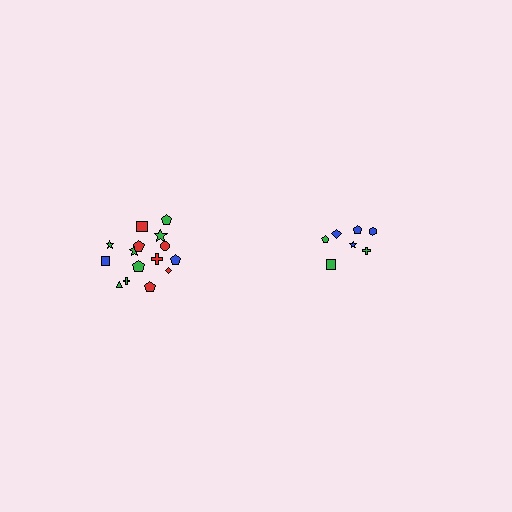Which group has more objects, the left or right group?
The left group.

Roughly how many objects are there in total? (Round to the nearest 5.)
Roughly 20 objects in total.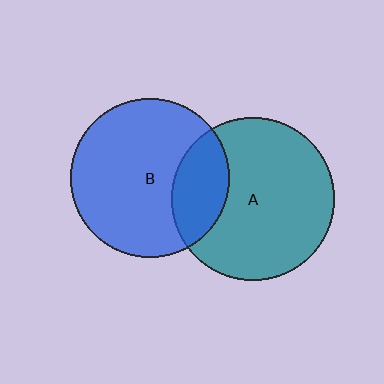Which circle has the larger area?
Circle A (teal).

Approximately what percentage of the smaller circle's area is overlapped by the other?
Approximately 25%.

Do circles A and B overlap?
Yes.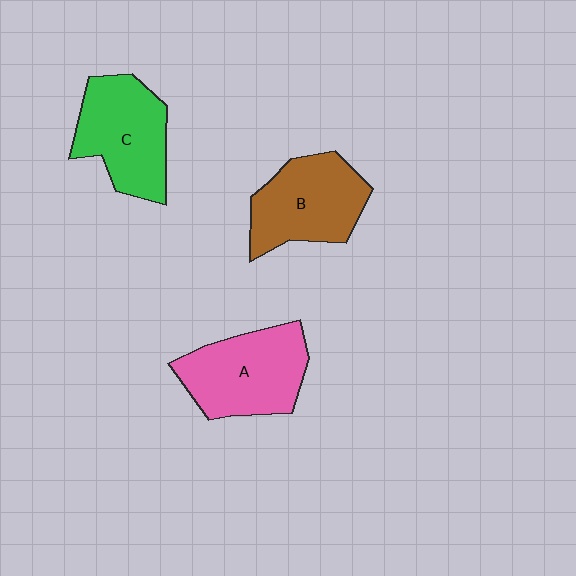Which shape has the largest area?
Shape A (pink).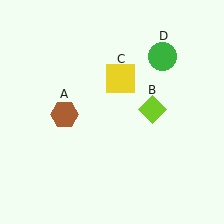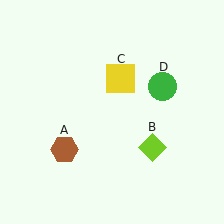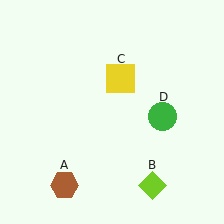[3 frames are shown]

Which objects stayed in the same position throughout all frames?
Yellow square (object C) remained stationary.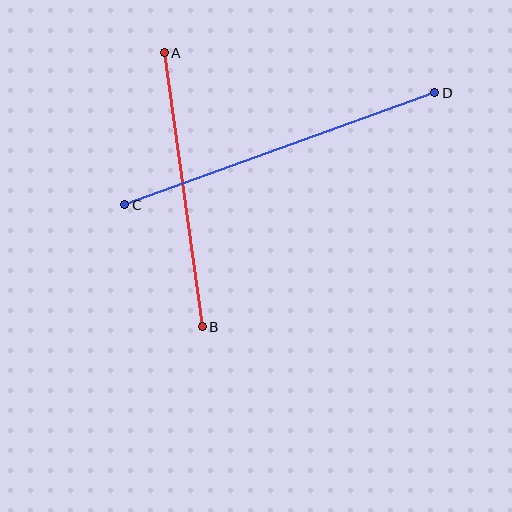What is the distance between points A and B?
The distance is approximately 276 pixels.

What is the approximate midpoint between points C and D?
The midpoint is at approximately (280, 149) pixels.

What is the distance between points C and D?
The distance is approximately 330 pixels.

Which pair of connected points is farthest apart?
Points C and D are farthest apart.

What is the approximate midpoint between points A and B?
The midpoint is at approximately (183, 190) pixels.